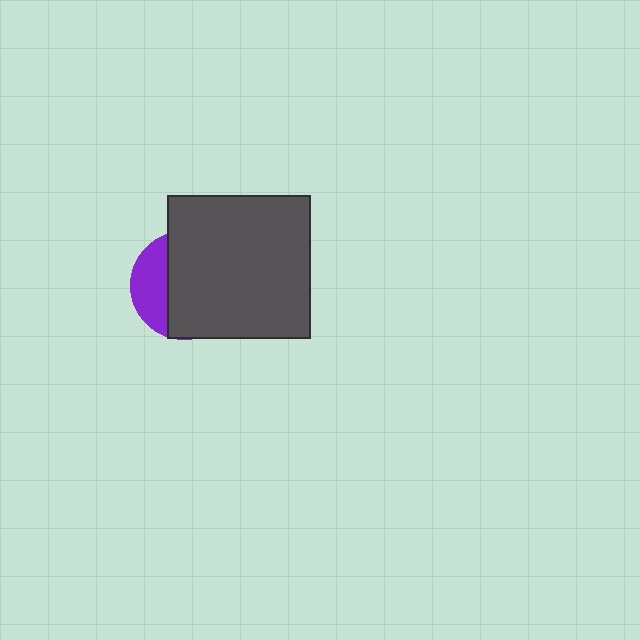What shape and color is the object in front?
The object in front is a dark gray square.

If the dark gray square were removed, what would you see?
You would see the complete purple circle.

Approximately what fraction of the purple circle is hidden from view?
Roughly 70% of the purple circle is hidden behind the dark gray square.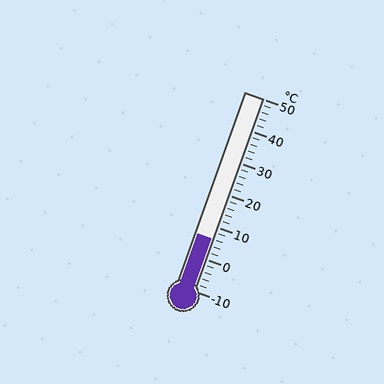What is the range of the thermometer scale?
The thermometer scale ranges from -10°C to 50°C.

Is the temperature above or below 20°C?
The temperature is below 20°C.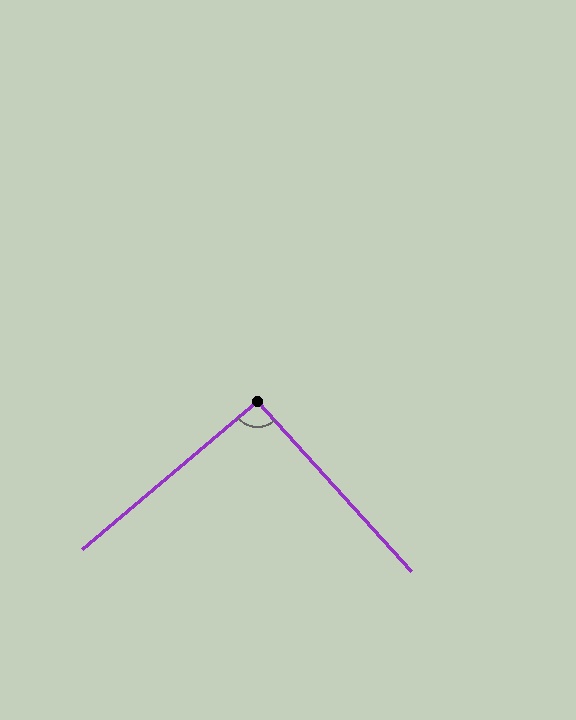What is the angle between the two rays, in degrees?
Approximately 92 degrees.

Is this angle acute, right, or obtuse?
It is approximately a right angle.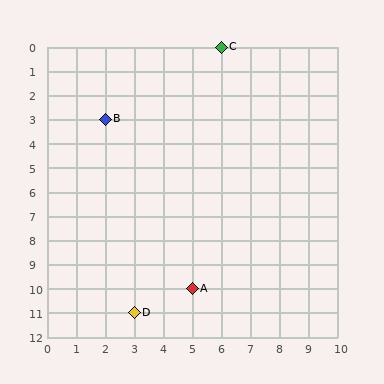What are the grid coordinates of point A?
Point A is at grid coordinates (5, 10).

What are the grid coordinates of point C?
Point C is at grid coordinates (6, 0).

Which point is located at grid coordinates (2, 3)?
Point B is at (2, 3).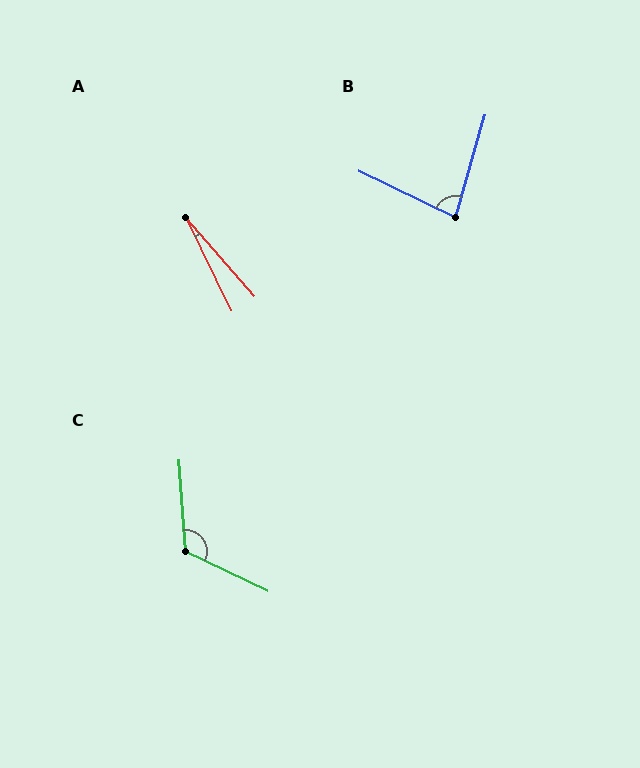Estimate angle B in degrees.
Approximately 80 degrees.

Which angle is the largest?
C, at approximately 120 degrees.